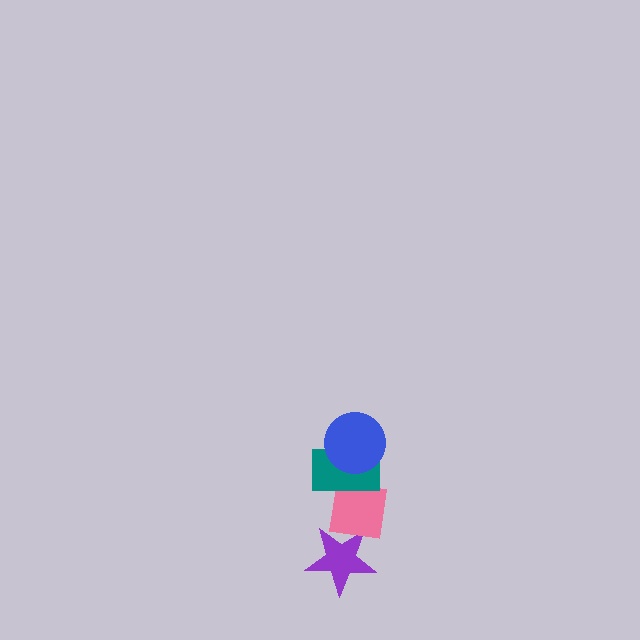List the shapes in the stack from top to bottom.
From top to bottom: the blue circle, the teal rectangle, the pink square, the purple star.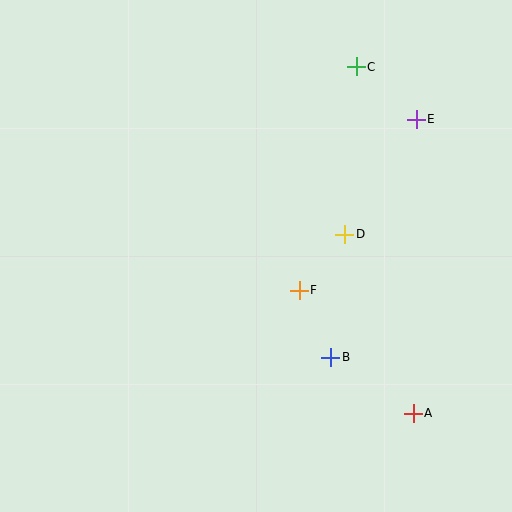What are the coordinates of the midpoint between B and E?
The midpoint between B and E is at (373, 238).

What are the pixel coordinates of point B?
Point B is at (331, 357).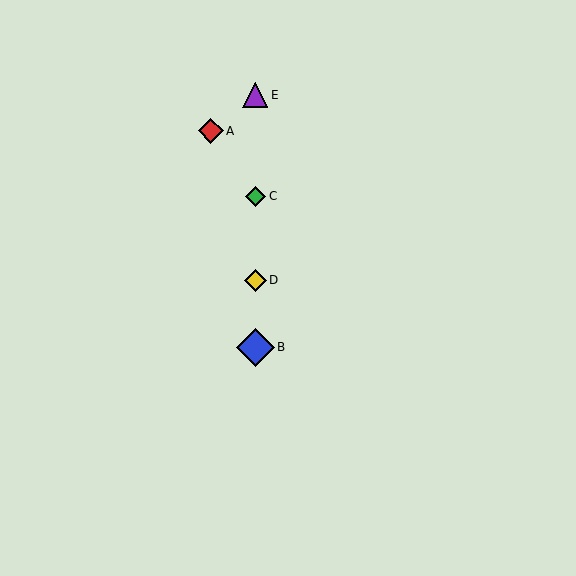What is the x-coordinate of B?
Object B is at x≈255.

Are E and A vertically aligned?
No, E is at x≈255 and A is at x≈211.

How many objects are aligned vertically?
4 objects (B, C, D, E) are aligned vertically.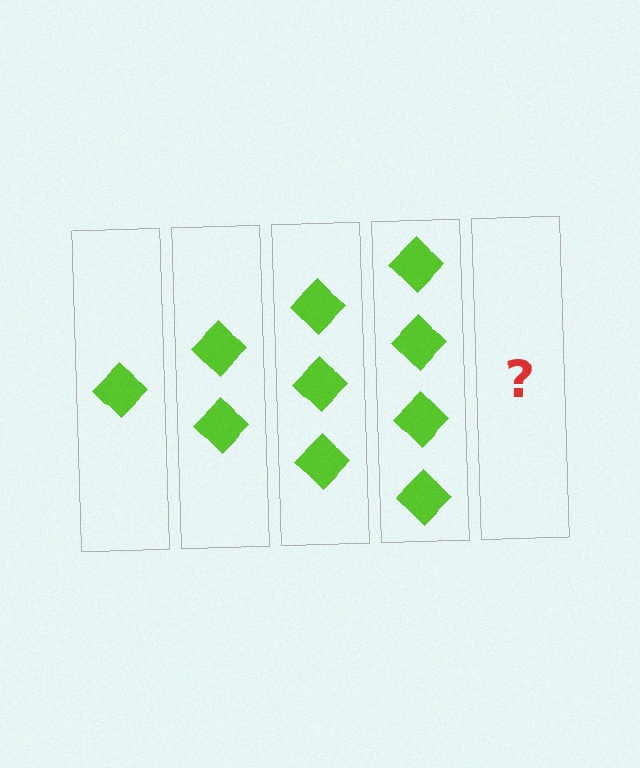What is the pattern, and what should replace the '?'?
The pattern is that each step adds one more diamond. The '?' should be 5 diamonds.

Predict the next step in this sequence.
The next step is 5 diamonds.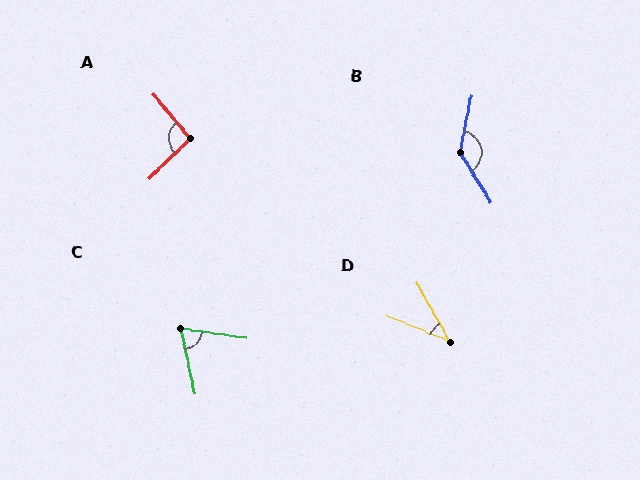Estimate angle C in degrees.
Approximately 69 degrees.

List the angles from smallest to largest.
D (38°), C (69°), A (94°), B (137°).